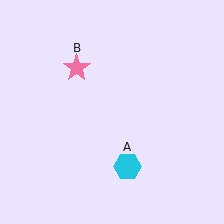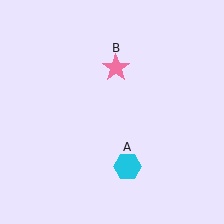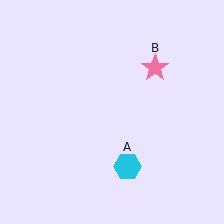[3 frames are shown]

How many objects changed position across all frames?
1 object changed position: pink star (object B).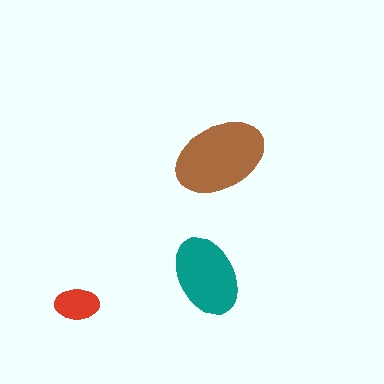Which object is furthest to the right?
The brown ellipse is rightmost.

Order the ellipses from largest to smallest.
the brown one, the teal one, the red one.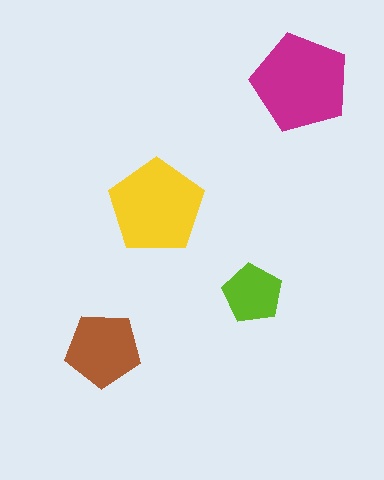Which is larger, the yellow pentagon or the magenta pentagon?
The magenta one.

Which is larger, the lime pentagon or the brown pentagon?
The brown one.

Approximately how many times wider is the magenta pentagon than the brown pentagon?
About 1.5 times wider.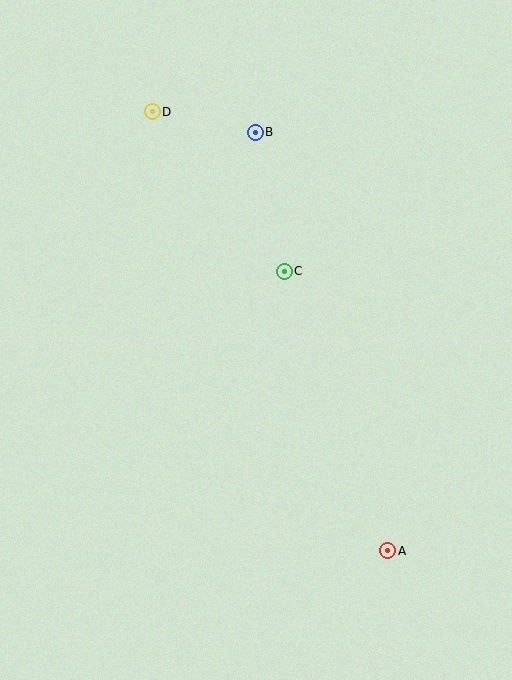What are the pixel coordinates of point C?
Point C is at (284, 271).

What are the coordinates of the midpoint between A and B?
The midpoint between A and B is at (322, 341).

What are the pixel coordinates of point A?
Point A is at (388, 551).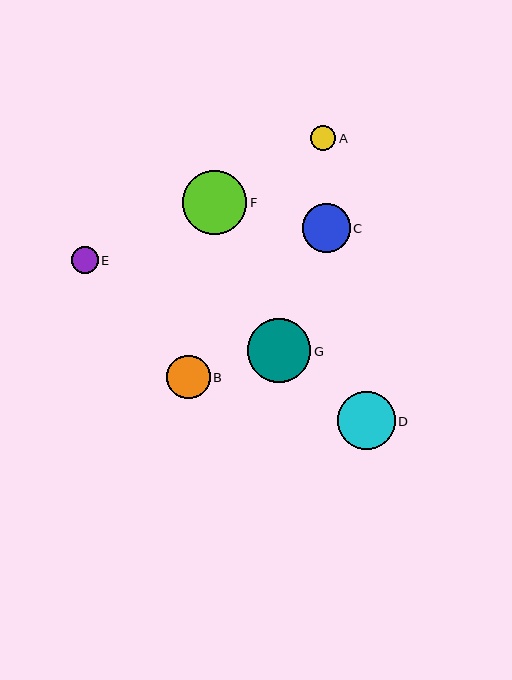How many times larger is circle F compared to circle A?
Circle F is approximately 2.6 times the size of circle A.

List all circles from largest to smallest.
From largest to smallest: F, G, D, C, B, E, A.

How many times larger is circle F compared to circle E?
Circle F is approximately 2.4 times the size of circle E.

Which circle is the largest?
Circle F is the largest with a size of approximately 64 pixels.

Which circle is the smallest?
Circle A is the smallest with a size of approximately 25 pixels.